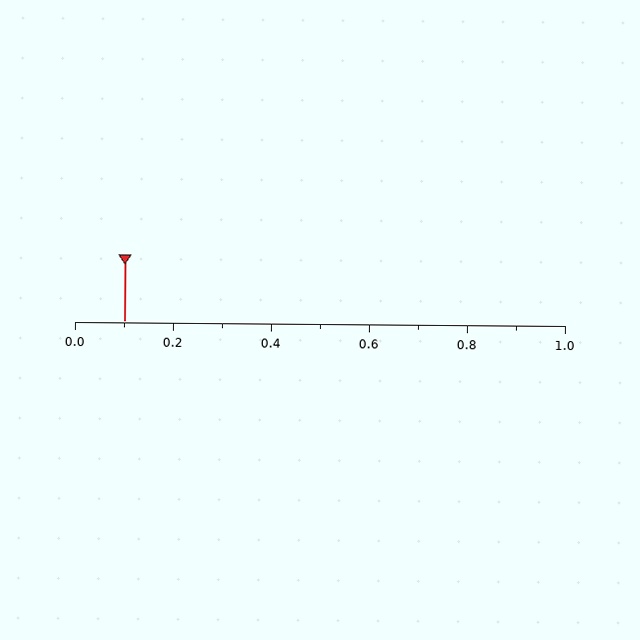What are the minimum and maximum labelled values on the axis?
The axis runs from 0.0 to 1.0.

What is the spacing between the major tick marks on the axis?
The major ticks are spaced 0.2 apart.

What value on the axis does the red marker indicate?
The marker indicates approximately 0.1.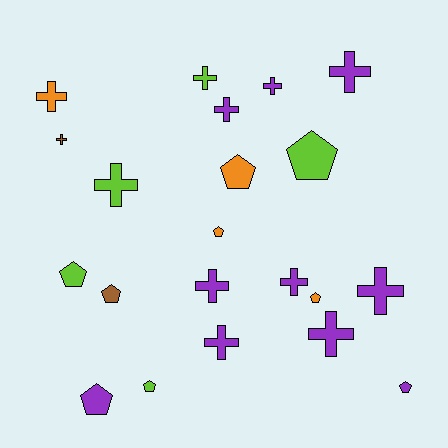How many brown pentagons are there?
There is 1 brown pentagon.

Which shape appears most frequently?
Cross, with 12 objects.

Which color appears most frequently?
Purple, with 10 objects.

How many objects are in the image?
There are 21 objects.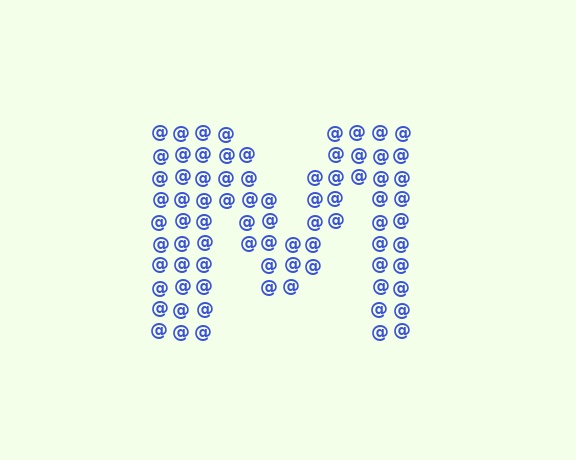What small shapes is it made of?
It is made of small at signs.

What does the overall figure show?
The overall figure shows the letter M.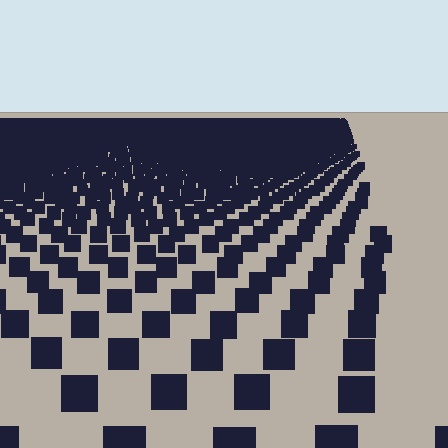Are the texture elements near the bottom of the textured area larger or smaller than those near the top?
Larger. Near the bottom, elements are closer to the viewer and appear at a bigger on-screen size.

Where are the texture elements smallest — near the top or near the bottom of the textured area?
Near the top.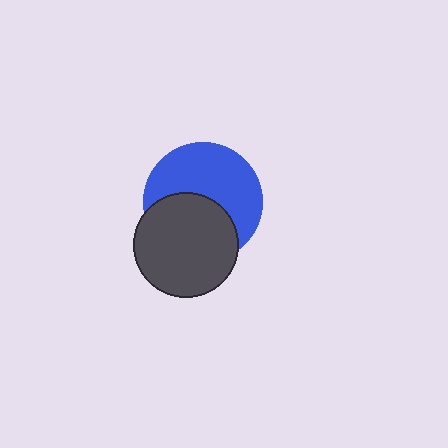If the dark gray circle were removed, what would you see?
You would see the complete blue circle.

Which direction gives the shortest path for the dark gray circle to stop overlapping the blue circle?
Moving down gives the shortest separation.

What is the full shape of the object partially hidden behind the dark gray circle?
The partially hidden object is a blue circle.